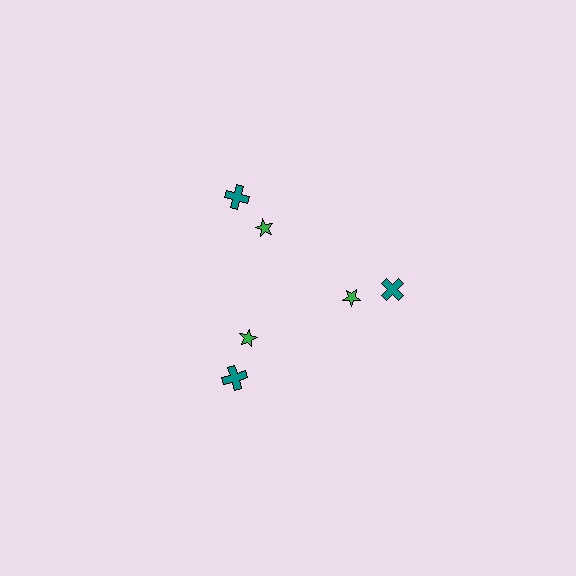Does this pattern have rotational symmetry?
Yes, this pattern has 3-fold rotational symmetry. It looks the same after rotating 120 degrees around the center.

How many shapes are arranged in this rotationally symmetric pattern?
There are 6 shapes, arranged in 3 groups of 2.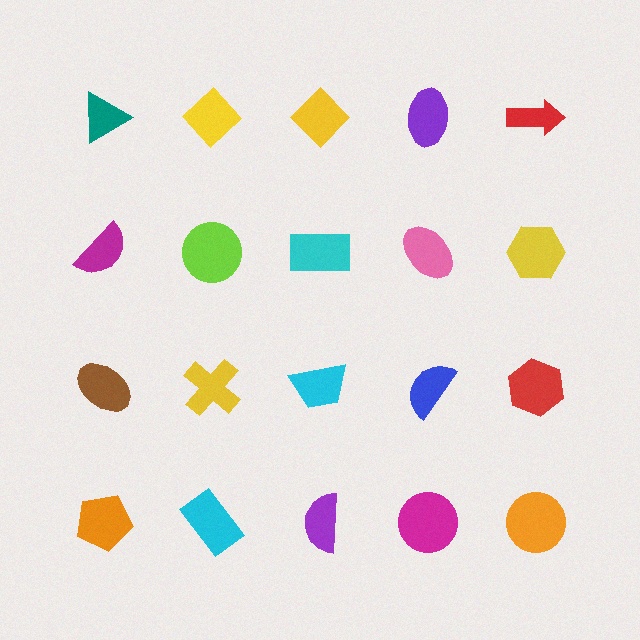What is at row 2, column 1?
A magenta semicircle.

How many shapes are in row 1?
5 shapes.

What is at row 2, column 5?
A yellow hexagon.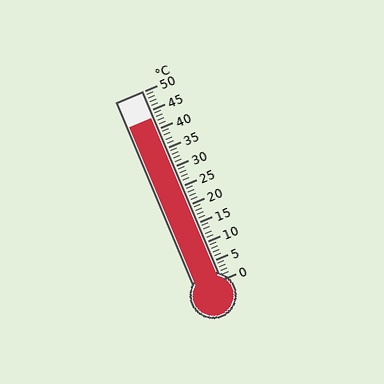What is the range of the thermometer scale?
The thermometer scale ranges from 0°C to 50°C.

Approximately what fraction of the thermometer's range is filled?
The thermometer is filled to approximately 85% of its range.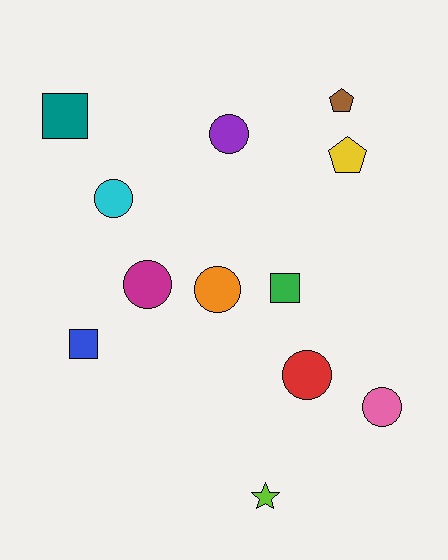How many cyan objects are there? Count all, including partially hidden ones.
There is 1 cyan object.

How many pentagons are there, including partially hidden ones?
There are 2 pentagons.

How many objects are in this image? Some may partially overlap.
There are 12 objects.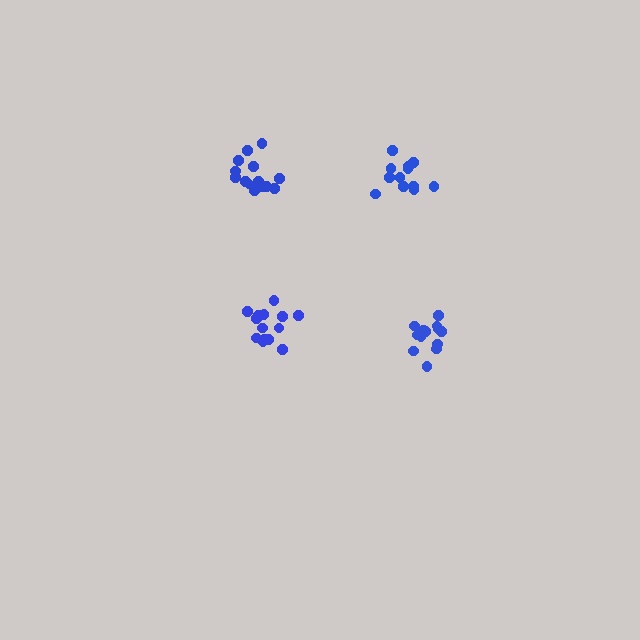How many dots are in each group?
Group 1: 13 dots, Group 2: 14 dots, Group 3: 12 dots, Group 4: 14 dots (53 total).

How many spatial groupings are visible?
There are 4 spatial groupings.